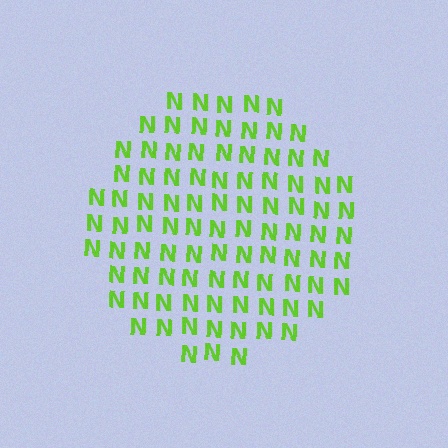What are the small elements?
The small elements are letter N's.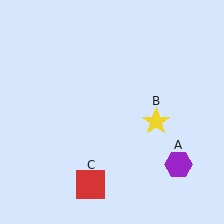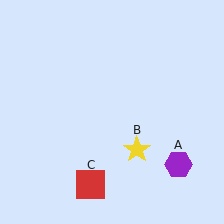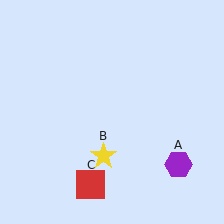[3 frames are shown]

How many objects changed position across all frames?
1 object changed position: yellow star (object B).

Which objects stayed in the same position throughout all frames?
Purple hexagon (object A) and red square (object C) remained stationary.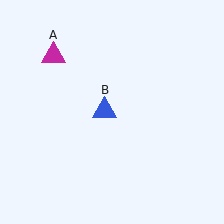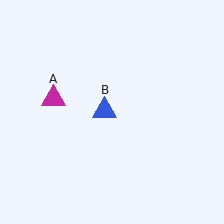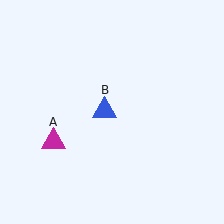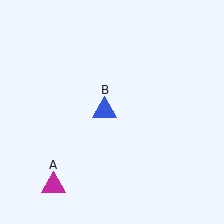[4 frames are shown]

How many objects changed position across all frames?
1 object changed position: magenta triangle (object A).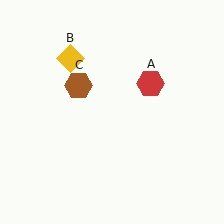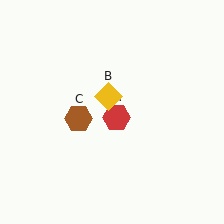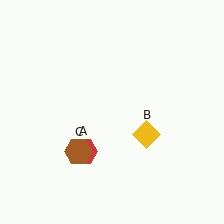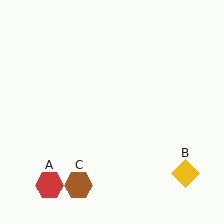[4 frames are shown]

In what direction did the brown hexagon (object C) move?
The brown hexagon (object C) moved down.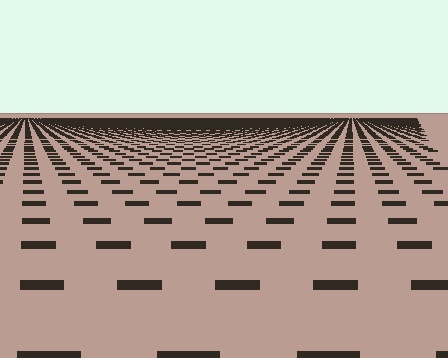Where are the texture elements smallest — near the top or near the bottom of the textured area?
Near the top.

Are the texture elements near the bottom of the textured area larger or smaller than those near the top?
Larger. Near the bottom, elements are closer to the viewer and appear at a bigger on-screen size.